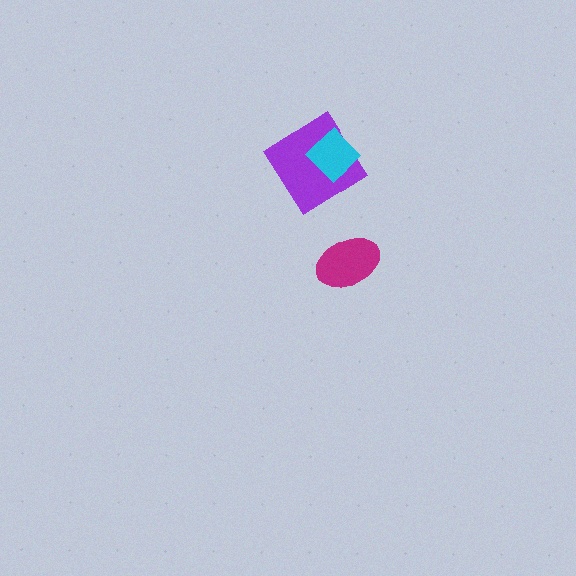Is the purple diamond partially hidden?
Yes, it is partially covered by another shape.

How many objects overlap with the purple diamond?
1 object overlaps with the purple diamond.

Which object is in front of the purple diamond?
The cyan diamond is in front of the purple diamond.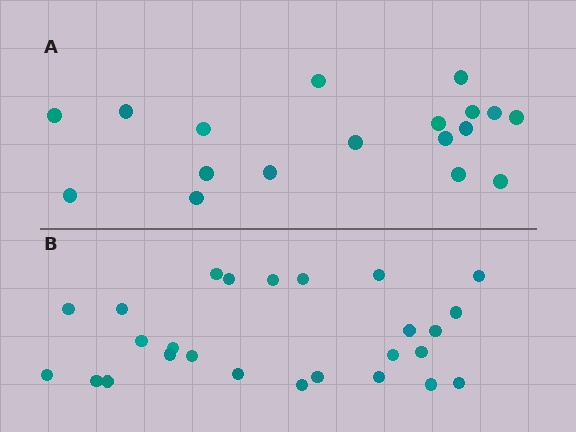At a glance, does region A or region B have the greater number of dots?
Region B (the bottom region) has more dots.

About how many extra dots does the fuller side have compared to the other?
Region B has roughly 8 or so more dots than region A.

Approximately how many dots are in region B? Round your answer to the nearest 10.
About 30 dots. (The exact count is 26, which rounds to 30.)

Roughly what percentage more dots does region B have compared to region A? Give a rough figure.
About 45% more.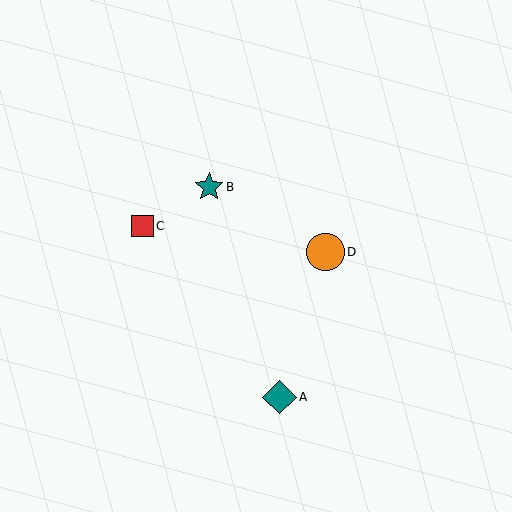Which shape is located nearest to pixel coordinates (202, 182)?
The teal star (labeled B) at (209, 187) is nearest to that location.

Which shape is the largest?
The orange circle (labeled D) is the largest.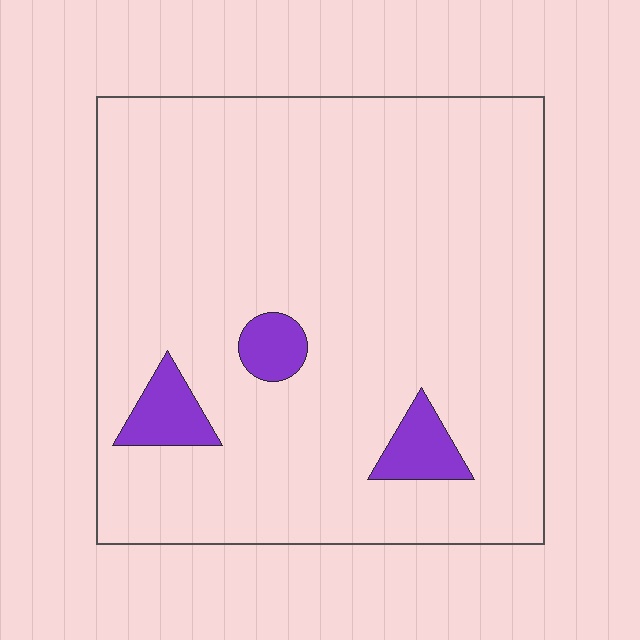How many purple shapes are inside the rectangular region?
3.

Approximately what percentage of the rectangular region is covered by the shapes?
Approximately 5%.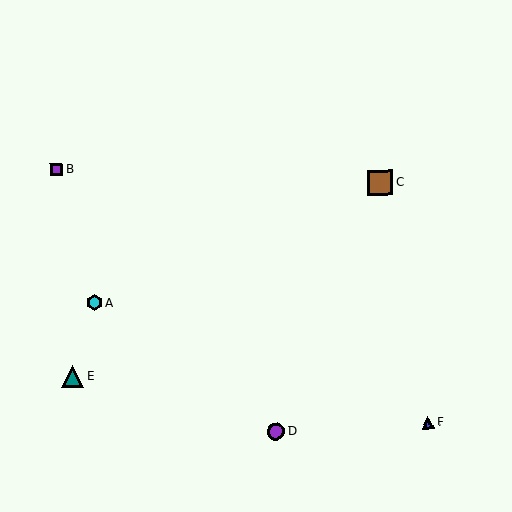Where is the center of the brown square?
The center of the brown square is at (380, 182).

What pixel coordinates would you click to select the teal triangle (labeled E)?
Click at (72, 376) to select the teal triangle E.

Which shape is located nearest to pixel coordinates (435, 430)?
The blue triangle (labeled F) at (428, 423) is nearest to that location.